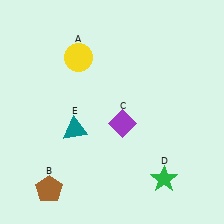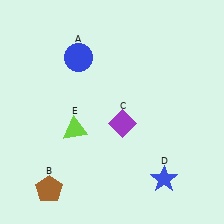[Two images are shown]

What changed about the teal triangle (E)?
In Image 1, E is teal. In Image 2, it changed to lime.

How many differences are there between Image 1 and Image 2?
There are 3 differences between the two images.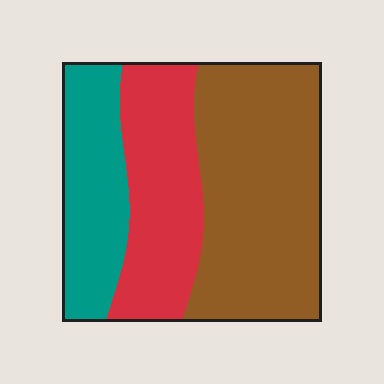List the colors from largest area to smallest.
From largest to smallest: brown, red, teal.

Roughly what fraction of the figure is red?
Red takes up about one quarter (1/4) of the figure.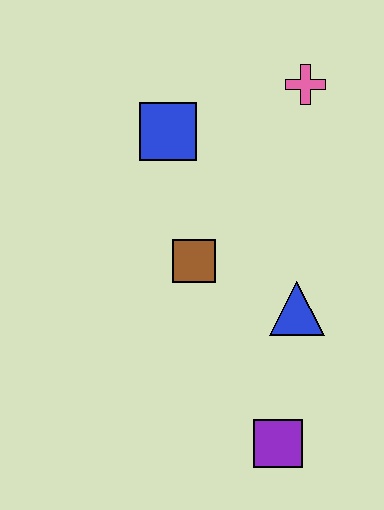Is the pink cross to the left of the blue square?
No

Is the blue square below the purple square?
No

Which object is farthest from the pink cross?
The purple square is farthest from the pink cross.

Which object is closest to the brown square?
The blue triangle is closest to the brown square.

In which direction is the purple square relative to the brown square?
The purple square is below the brown square.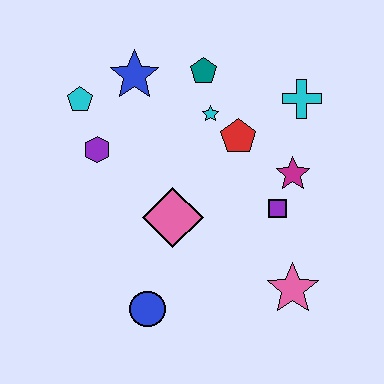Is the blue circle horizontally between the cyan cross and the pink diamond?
No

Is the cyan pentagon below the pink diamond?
No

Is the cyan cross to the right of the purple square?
Yes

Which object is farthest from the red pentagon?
The blue circle is farthest from the red pentagon.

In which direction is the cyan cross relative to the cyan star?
The cyan cross is to the right of the cyan star.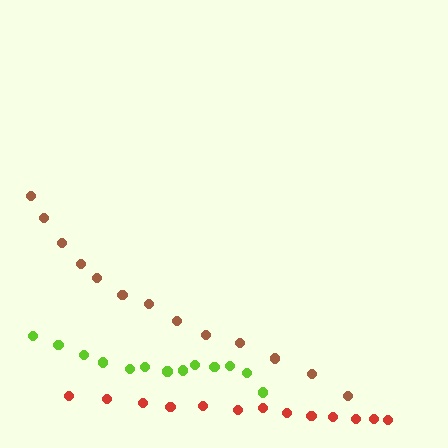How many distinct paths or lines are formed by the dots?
There are 3 distinct paths.